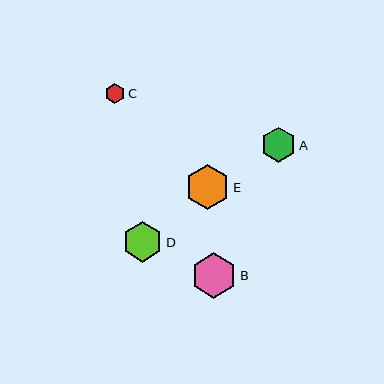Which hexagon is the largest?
Hexagon B is the largest with a size of approximately 45 pixels.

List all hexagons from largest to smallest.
From largest to smallest: B, E, D, A, C.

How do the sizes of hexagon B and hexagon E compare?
Hexagon B and hexagon E are approximately the same size.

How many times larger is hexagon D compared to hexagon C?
Hexagon D is approximately 2.0 times the size of hexagon C.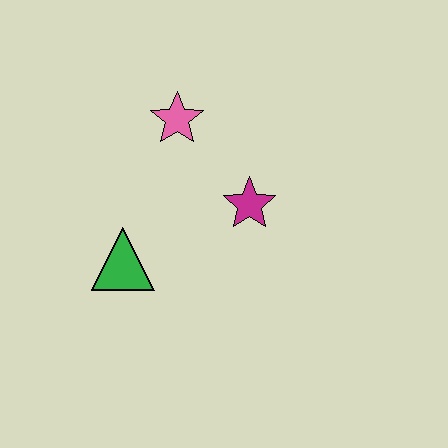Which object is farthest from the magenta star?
The green triangle is farthest from the magenta star.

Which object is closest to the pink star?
The magenta star is closest to the pink star.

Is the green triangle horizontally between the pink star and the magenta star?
No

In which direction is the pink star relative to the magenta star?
The pink star is above the magenta star.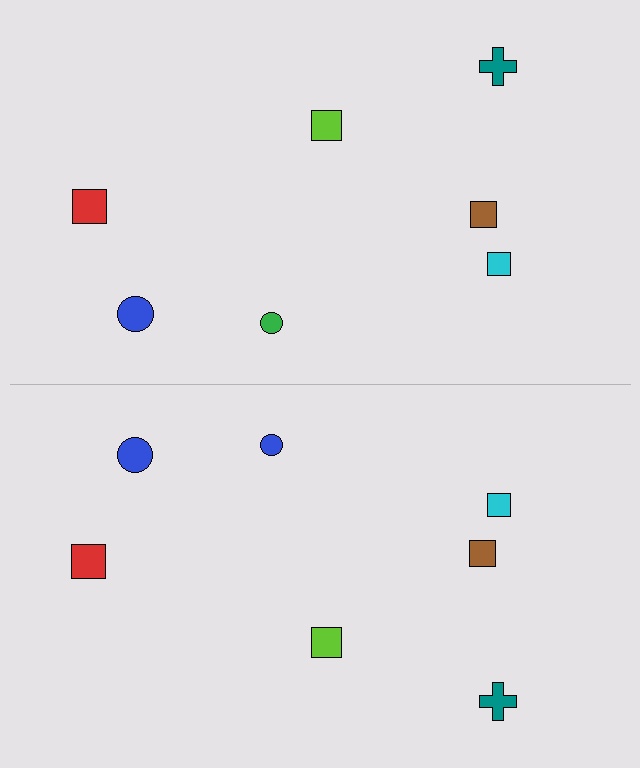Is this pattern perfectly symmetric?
No, the pattern is not perfectly symmetric. The blue circle on the bottom side breaks the symmetry — its mirror counterpart is green.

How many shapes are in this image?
There are 14 shapes in this image.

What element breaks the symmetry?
The blue circle on the bottom side breaks the symmetry — its mirror counterpart is green.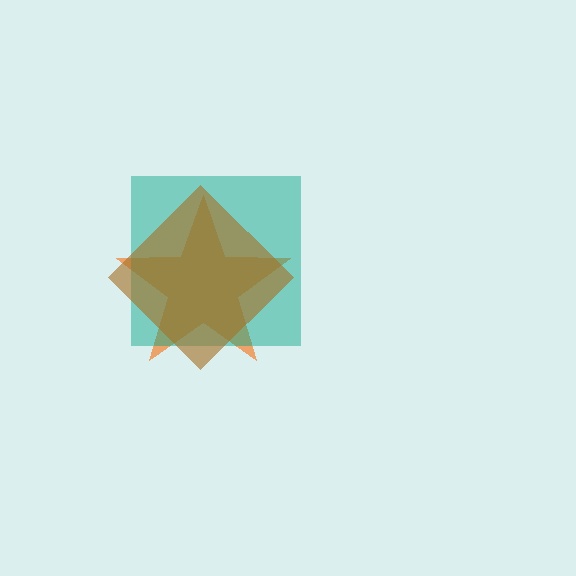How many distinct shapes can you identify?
There are 3 distinct shapes: an orange star, a teal square, a brown diamond.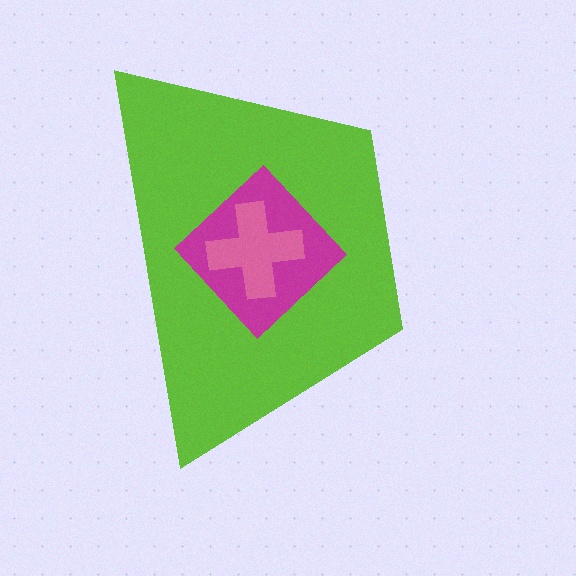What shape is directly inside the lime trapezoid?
The magenta diamond.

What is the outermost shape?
The lime trapezoid.